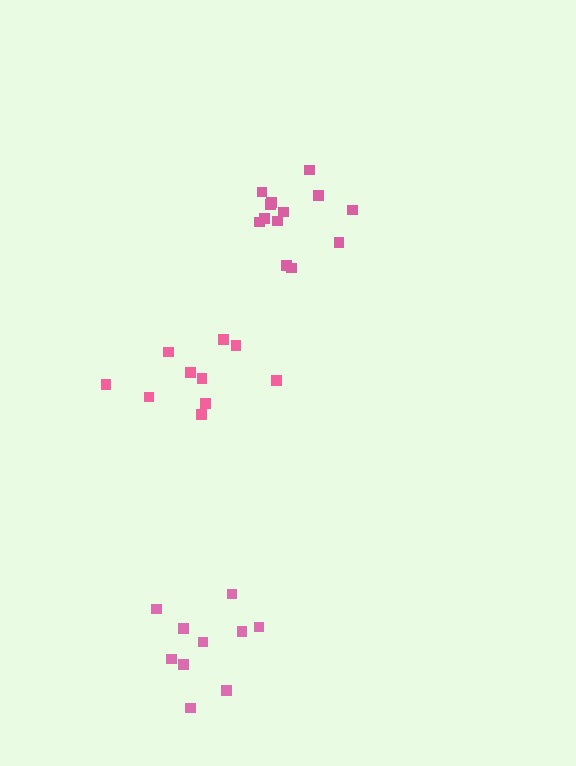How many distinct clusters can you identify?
There are 3 distinct clusters.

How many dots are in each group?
Group 1: 10 dots, Group 2: 10 dots, Group 3: 13 dots (33 total).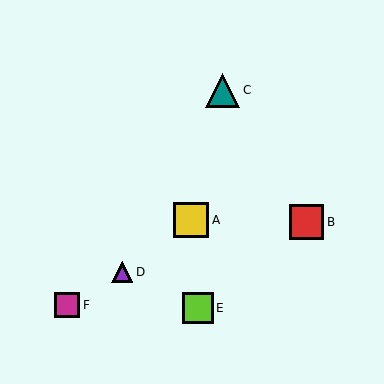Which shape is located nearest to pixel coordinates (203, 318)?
The lime square (labeled E) at (198, 308) is nearest to that location.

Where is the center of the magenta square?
The center of the magenta square is at (67, 305).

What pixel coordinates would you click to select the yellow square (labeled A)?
Click at (191, 220) to select the yellow square A.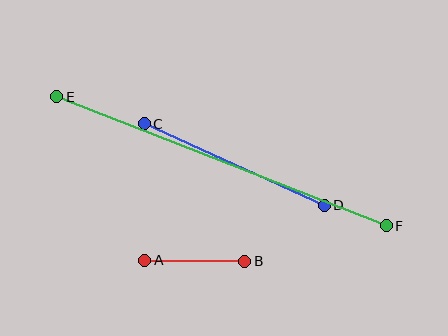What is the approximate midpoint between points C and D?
The midpoint is at approximately (234, 164) pixels.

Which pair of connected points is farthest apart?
Points E and F are farthest apart.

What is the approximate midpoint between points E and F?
The midpoint is at approximately (222, 161) pixels.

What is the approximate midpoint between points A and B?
The midpoint is at approximately (195, 261) pixels.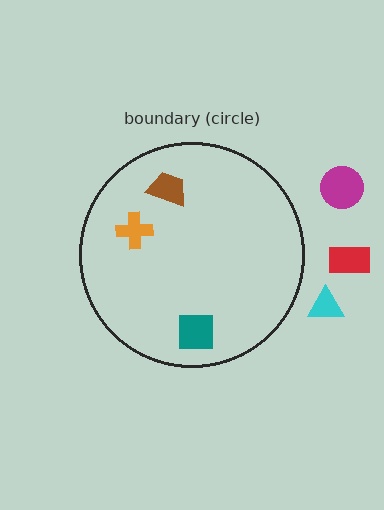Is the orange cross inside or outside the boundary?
Inside.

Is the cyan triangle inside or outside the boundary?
Outside.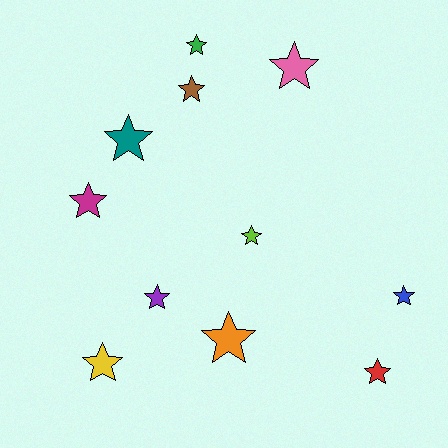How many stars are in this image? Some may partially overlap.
There are 11 stars.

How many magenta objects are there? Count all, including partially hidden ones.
There is 1 magenta object.